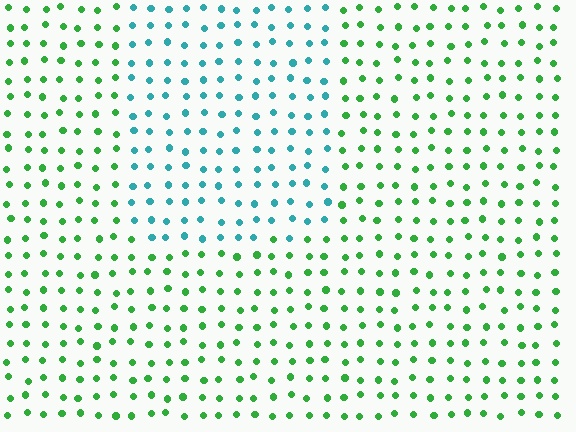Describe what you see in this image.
The image is filled with small green elements in a uniform arrangement. A rectangle-shaped region is visible where the elements are tinted to a slightly different hue, forming a subtle color boundary.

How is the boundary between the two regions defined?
The boundary is defined purely by a slight shift in hue (about 57 degrees). Spacing, size, and orientation are identical on both sides.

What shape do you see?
I see a rectangle.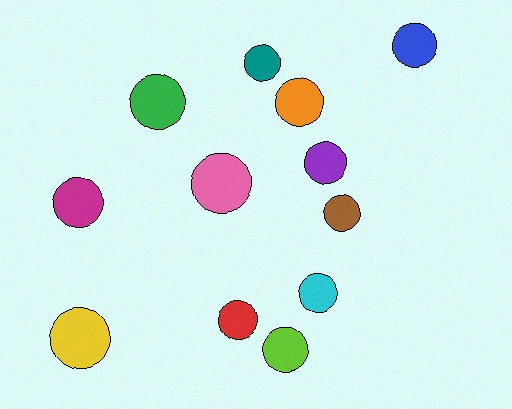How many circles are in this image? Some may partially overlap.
There are 12 circles.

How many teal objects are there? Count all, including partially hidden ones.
There is 1 teal object.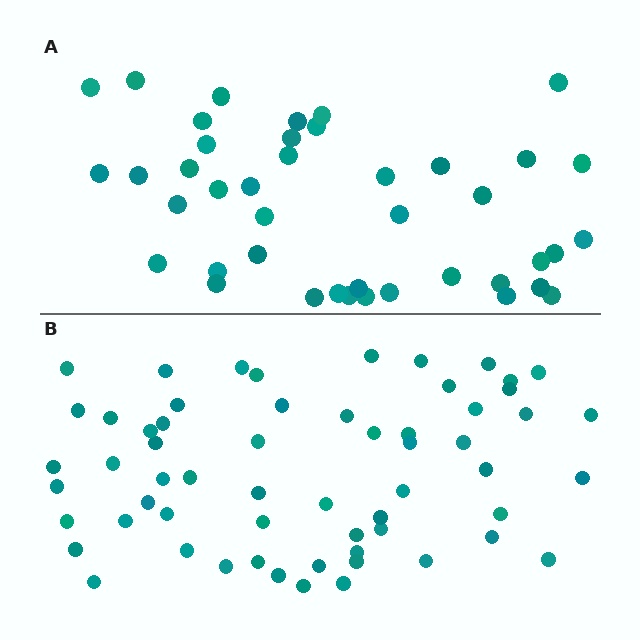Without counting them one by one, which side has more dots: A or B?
Region B (the bottom region) has more dots.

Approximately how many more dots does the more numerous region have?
Region B has approximately 20 more dots than region A.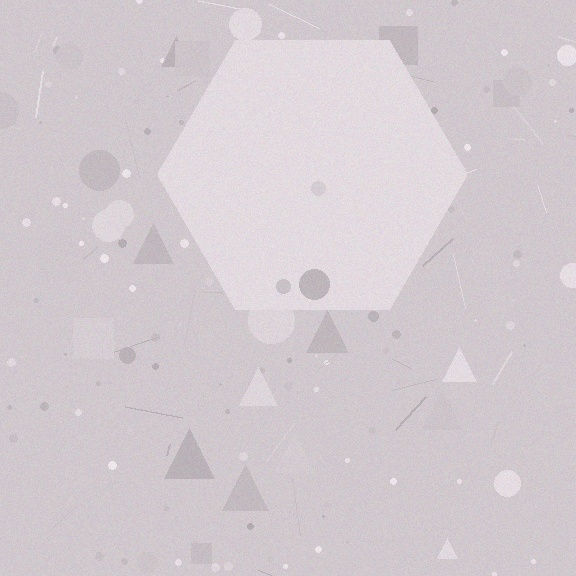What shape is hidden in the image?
A hexagon is hidden in the image.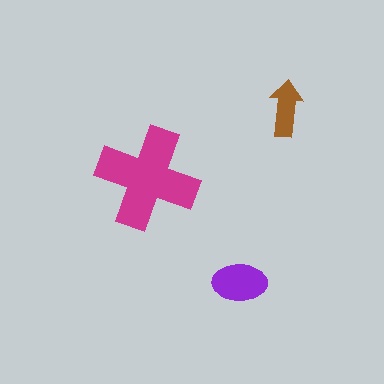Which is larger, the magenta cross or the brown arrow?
The magenta cross.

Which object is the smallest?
The brown arrow.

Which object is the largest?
The magenta cross.